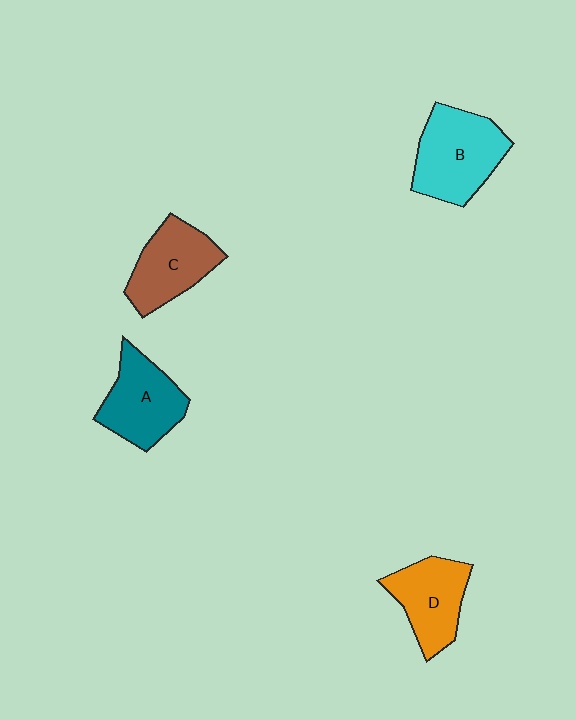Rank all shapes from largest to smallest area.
From largest to smallest: B (cyan), A (teal), C (brown), D (orange).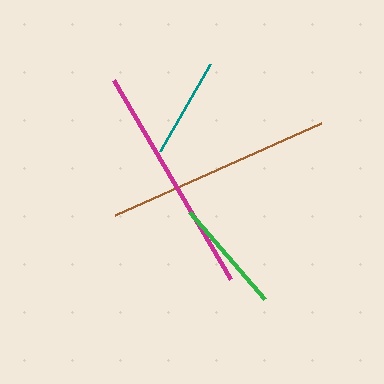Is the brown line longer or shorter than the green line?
The brown line is longer than the green line.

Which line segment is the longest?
The magenta line is the longest at approximately 231 pixels.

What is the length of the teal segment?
The teal segment is approximately 101 pixels long.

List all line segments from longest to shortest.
From longest to shortest: magenta, brown, green, teal.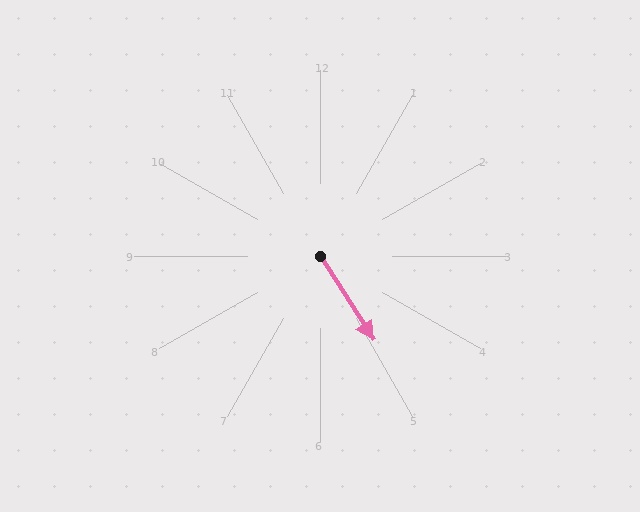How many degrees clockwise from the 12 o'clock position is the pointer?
Approximately 148 degrees.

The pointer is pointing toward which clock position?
Roughly 5 o'clock.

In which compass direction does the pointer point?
Southeast.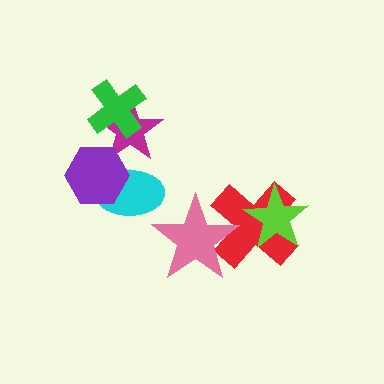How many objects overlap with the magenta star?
3 objects overlap with the magenta star.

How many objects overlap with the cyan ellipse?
2 objects overlap with the cyan ellipse.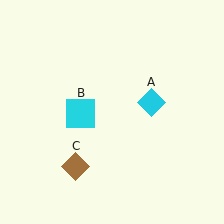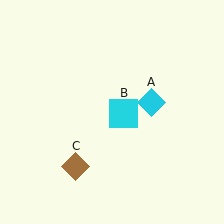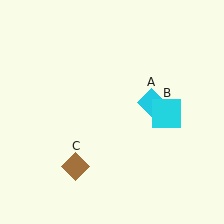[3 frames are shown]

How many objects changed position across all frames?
1 object changed position: cyan square (object B).